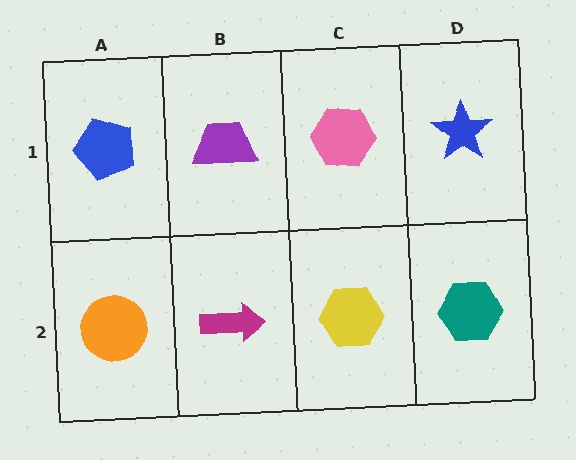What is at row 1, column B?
A purple trapezoid.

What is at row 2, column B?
A magenta arrow.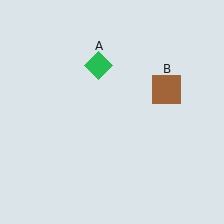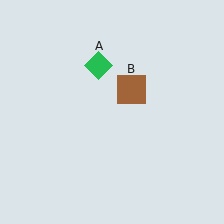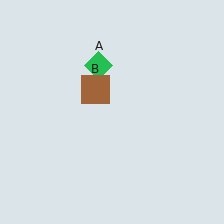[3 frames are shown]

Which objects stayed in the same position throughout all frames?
Green diamond (object A) remained stationary.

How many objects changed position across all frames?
1 object changed position: brown square (object B).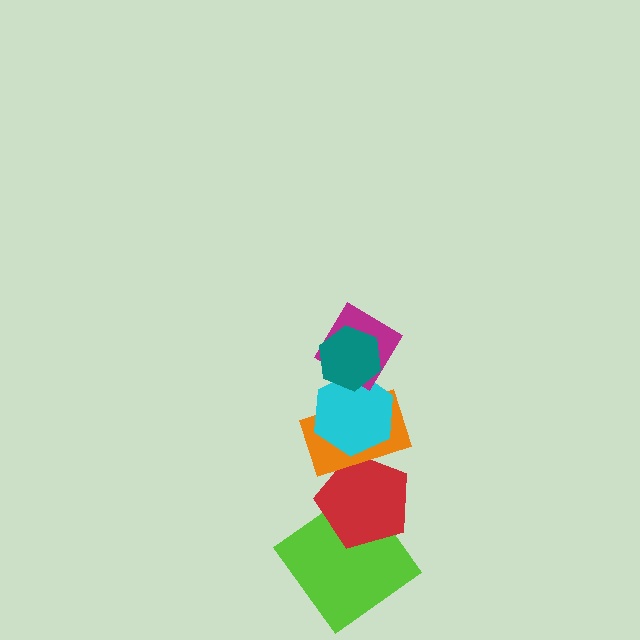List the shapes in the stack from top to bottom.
From top to bottom: the teal hexagon, the magenta diamond, the cyan hexagon, the orange rectangle, the red pentagon, the lime diamond.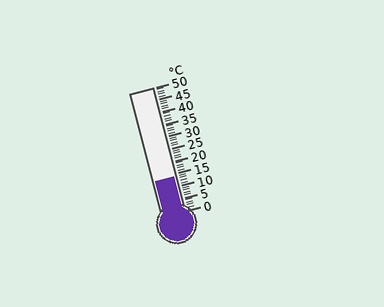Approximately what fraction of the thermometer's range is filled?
The thermometer is filled to approximately 30% of its range.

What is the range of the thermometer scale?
The thermometer scale ranges from 0°C to 50°C.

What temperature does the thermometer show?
The thermometer shows approximately 14°C.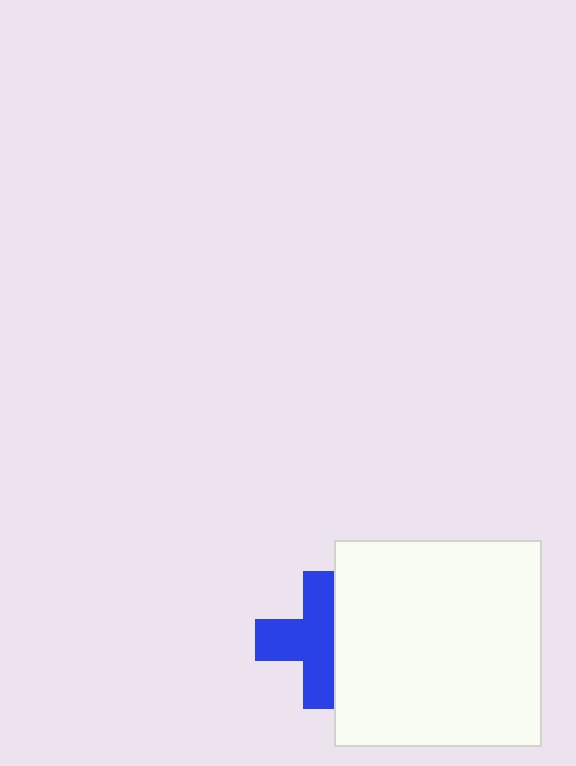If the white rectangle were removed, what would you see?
You would see the complete blue cross.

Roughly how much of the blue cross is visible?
About half of it is visible (roughly 63%).